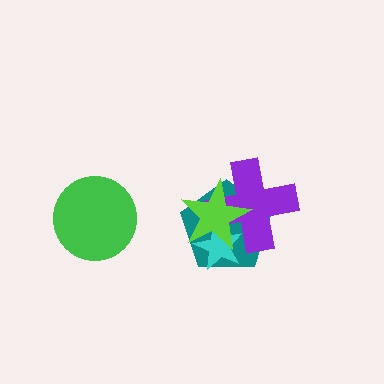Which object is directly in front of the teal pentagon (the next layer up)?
The cyan star is directly in front of the teal pentagon.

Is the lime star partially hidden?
No, no other shape covers it.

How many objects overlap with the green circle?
0 objects overlap with the green circle.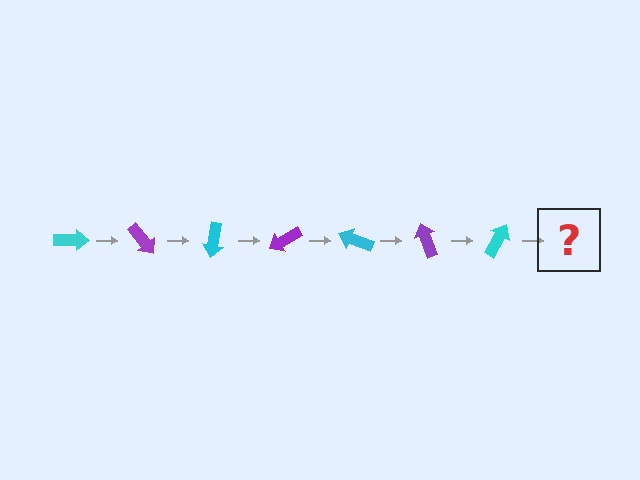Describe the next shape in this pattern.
It should be a purple arrow, rotated 350 degrees from the start.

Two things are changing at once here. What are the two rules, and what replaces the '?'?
The two rules are that it rotates 50 degrees each step and the color cycles through cyan and purple. The '?' should be a purple arrow, rotated 350 degrees from the start.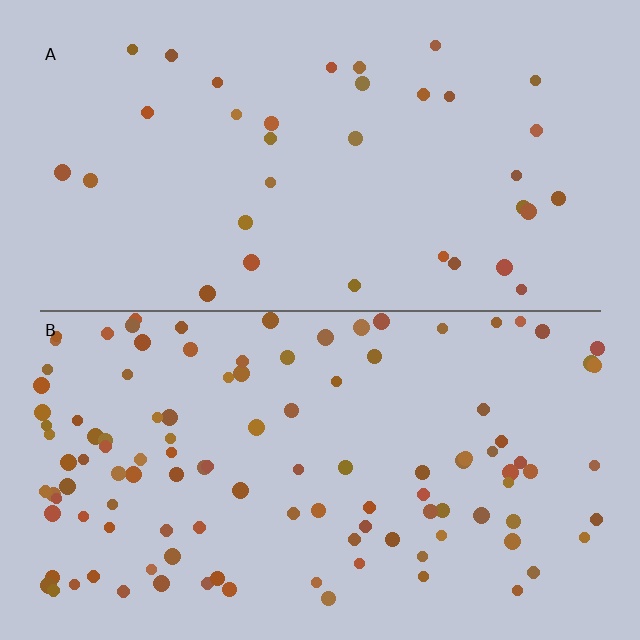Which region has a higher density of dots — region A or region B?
B (the bottom).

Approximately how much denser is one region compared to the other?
Approximately 3.3× — region B over region A.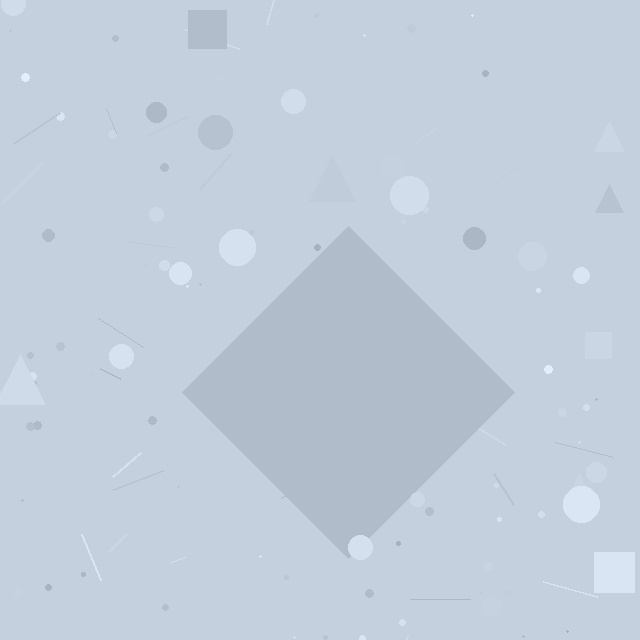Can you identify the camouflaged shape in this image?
The camouflaged shape is a diamond.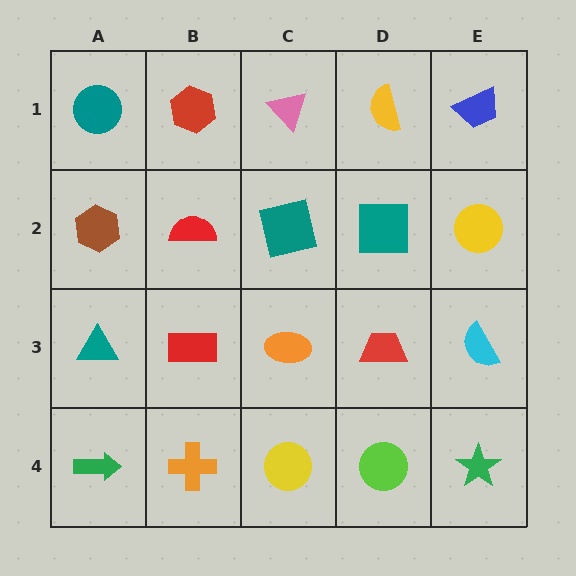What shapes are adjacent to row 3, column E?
A yellow circle (row 2, column E), a green star (row 4, column E), a red trapezoid (row 3, column D).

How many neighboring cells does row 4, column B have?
3.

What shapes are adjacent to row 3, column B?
A red semicircle (row 2, column B), an orange cross (row 4, column B), a teal triangle (row 3, column A), an orange ellipse (row 3, column C).